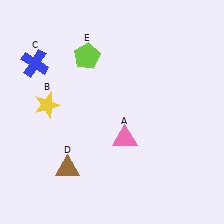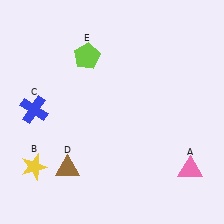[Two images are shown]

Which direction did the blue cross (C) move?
The blue cross (C) moved down.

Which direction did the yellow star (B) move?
The yellow star (B) moved down.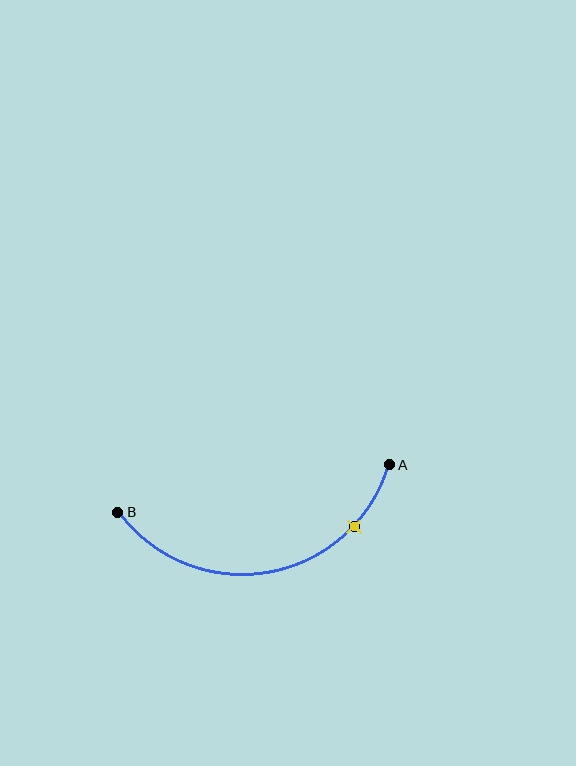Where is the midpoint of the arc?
The arc midpoint is the point on the curve farthest from the straight line joining A and B. It sits below that line.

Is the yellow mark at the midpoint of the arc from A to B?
No. The yellow mark lies on the arc but is closer to endpoint A. The arc midpoint would be at the point on the curve equidistant along the arc from both A and B.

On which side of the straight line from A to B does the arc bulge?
The arc bulges below the straight line connecting A and B.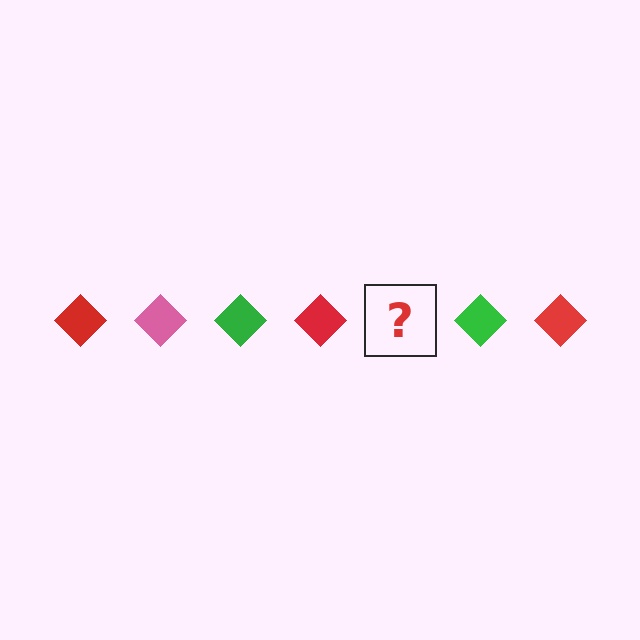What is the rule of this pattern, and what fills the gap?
The rule is that the pattern cycles through red, pink, green diamonds. The gap should be filled with a pink diamond.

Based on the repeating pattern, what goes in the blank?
The blank should be a pink diamond.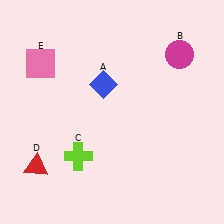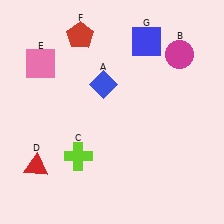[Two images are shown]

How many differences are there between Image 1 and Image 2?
There are 2 differences between the two images.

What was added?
A red pentagon (F), a blue square (G) were added in Image 2.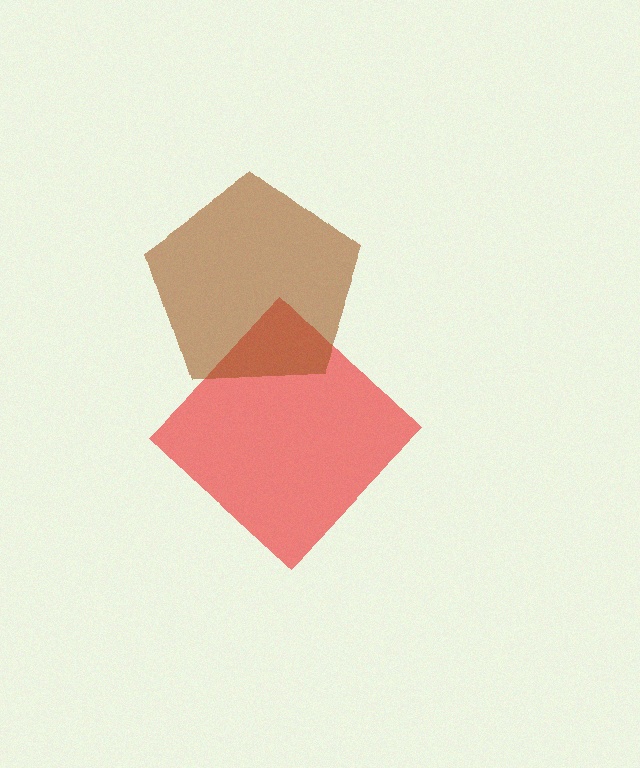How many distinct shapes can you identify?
There are 2 distinct shapes: a red diamond, a brown pentagon.